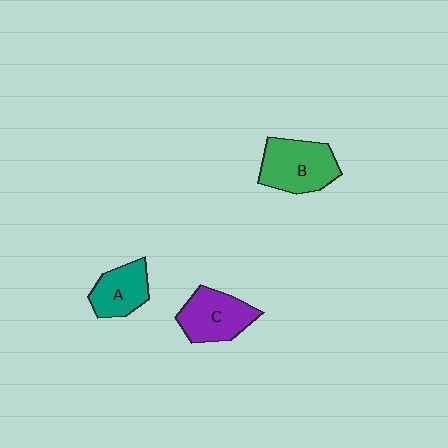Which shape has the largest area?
Shape B (green).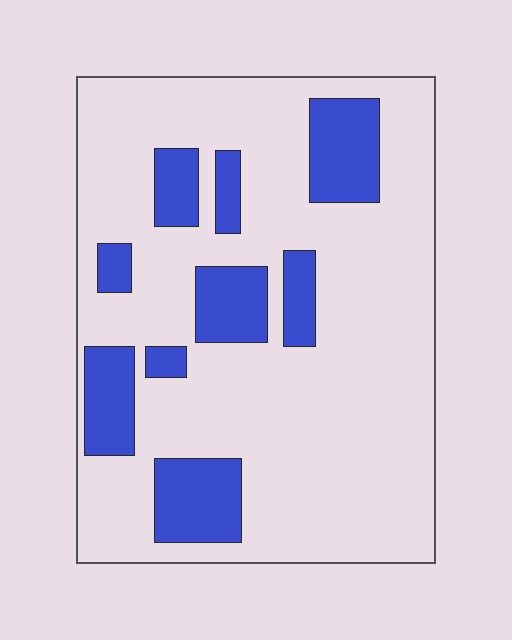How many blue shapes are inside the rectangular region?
9.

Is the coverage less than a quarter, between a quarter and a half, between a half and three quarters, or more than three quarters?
Less than a quarter.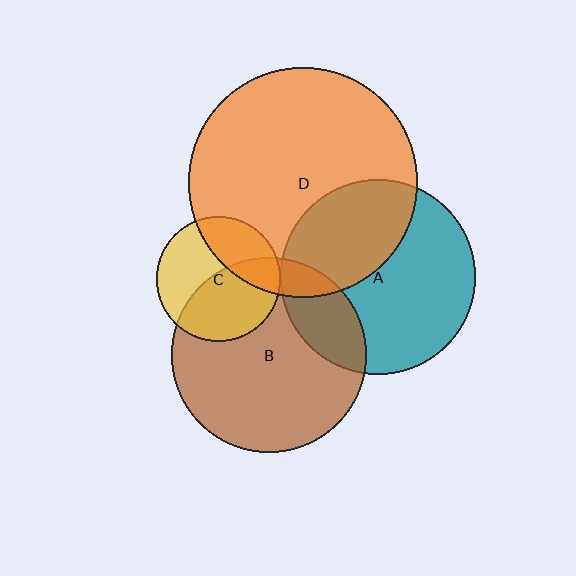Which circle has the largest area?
Circle D (orange).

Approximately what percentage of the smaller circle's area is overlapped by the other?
Approximately 40%.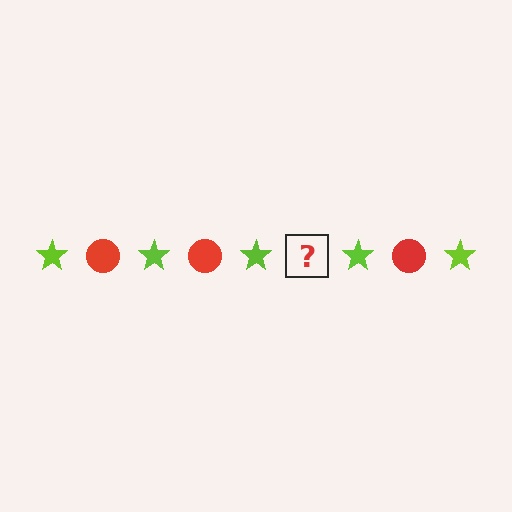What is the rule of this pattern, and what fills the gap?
The rule is that the pattern alternates between lime star and red circle. The gap should be filled with a red circle.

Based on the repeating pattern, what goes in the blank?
The blank should be a red circle.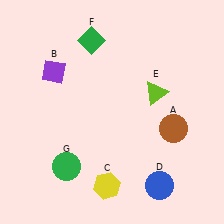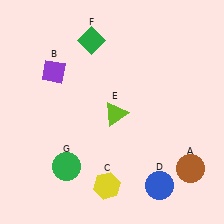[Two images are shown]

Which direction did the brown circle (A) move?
The brown circle (A) moved down.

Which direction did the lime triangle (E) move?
The lime triangle (E) moved left.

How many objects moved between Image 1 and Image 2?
2 objects moved between the two images.